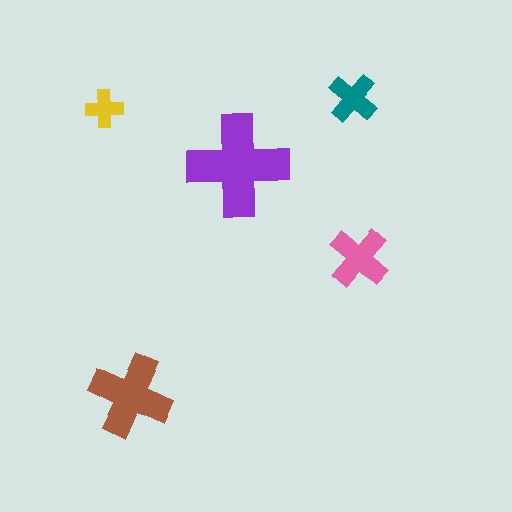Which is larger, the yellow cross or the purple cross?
The purple one.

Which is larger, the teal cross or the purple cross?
The purple one.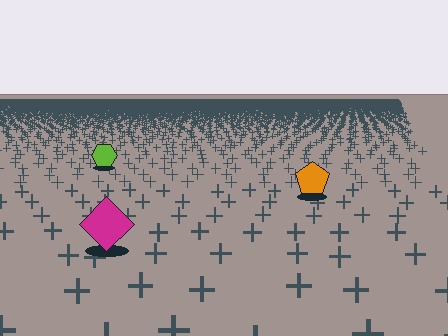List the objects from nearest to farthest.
From nearest to farthest: the magenta diamond, the orange pentagon, the lime hexagon.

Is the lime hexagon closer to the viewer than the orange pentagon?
No. The orange pentagon is closer — you can tell from the texture gradient: the ground texture is coarser near it.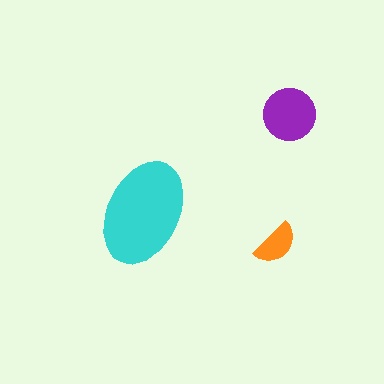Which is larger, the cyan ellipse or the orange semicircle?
The cyan ellipse.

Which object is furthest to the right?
The purple circle is rightmost.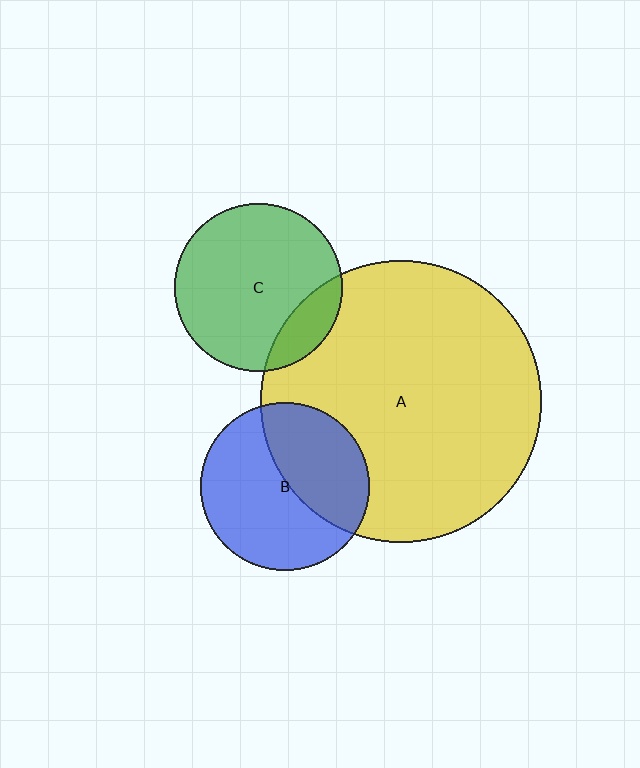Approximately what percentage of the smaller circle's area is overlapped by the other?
Approximately 15%.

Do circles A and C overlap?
Yes.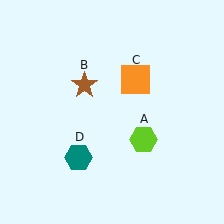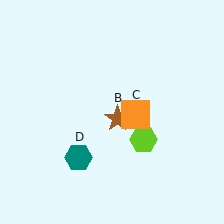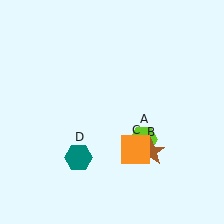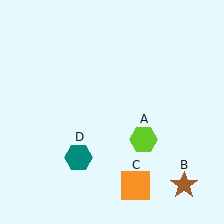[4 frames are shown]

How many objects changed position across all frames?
2 objects changed position: brown star (object B), orange square (object C).